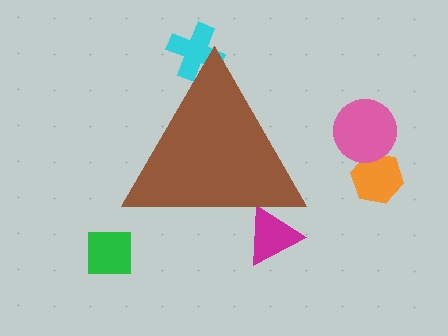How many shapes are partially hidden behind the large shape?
2 shapes are partially hidden.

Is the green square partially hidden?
No, the green square is fully visible.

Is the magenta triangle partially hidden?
Yes, the magenta triangle is partially hidden behind the brown triangle.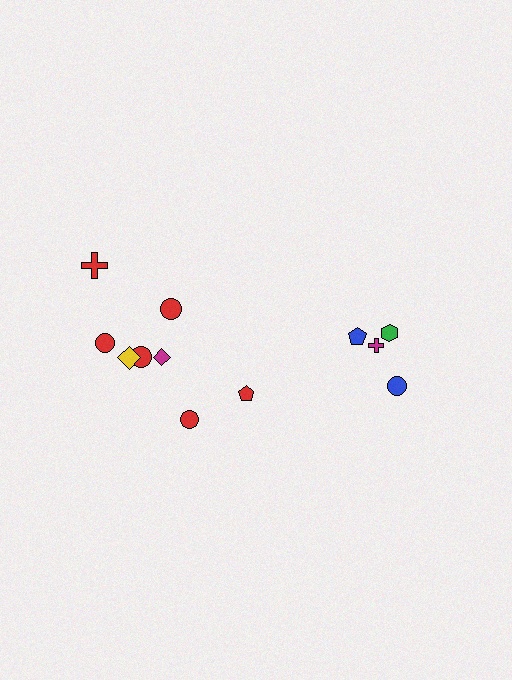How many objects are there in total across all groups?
There are 12 objects.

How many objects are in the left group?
There are 8 objects.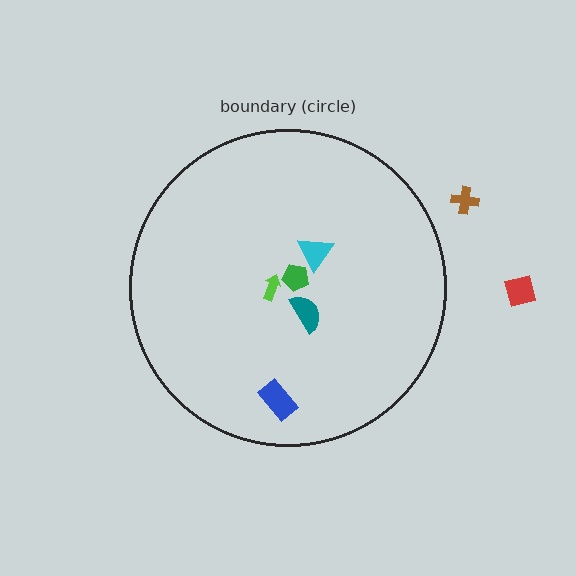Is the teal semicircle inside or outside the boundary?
Inside.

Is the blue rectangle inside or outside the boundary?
Inside.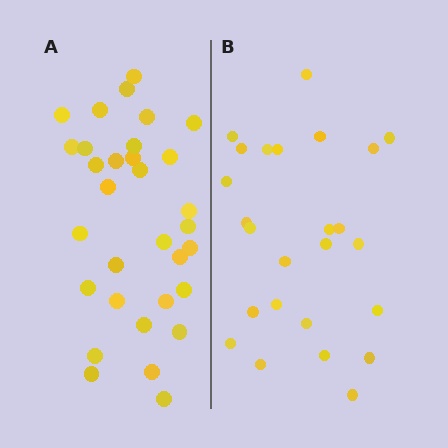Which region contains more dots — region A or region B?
Region A (the left region) has more dots.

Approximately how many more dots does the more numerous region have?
Region A has roughly 8 or so more dots than region B.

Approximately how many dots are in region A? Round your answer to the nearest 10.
About 30 dots. (The exact count is 32, which rounds to 30.)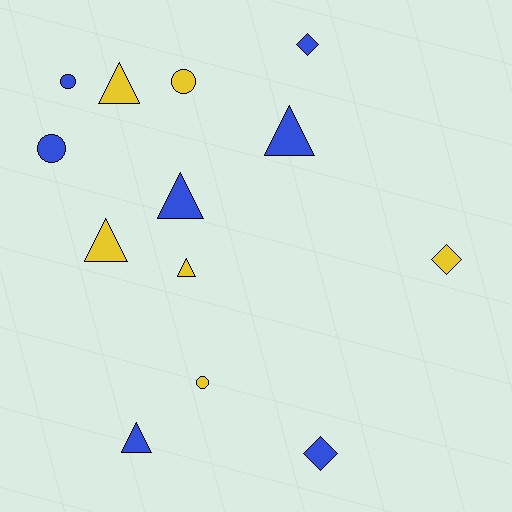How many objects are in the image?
There are 13 objects.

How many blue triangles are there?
There are 3 blue triangles.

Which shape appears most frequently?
Triangle, with 6 objects.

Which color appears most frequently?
Blue, with 7 objects.